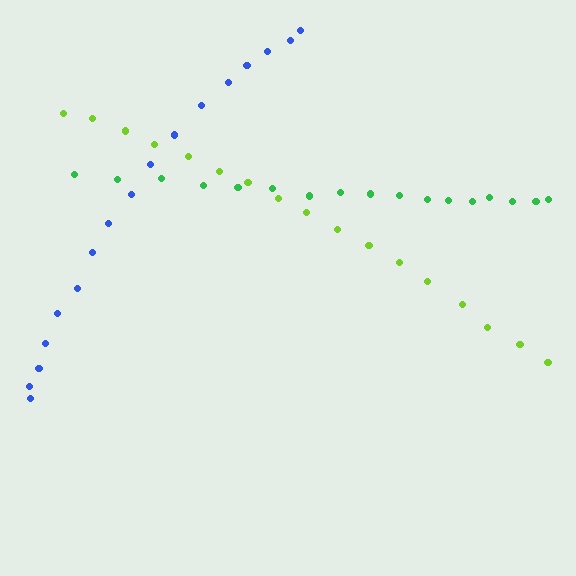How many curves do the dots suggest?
There are 3 distinct paths.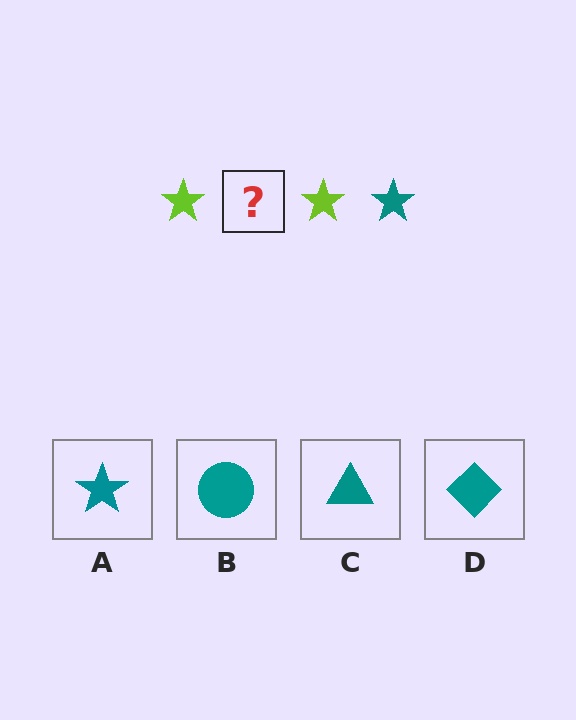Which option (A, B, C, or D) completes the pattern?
A.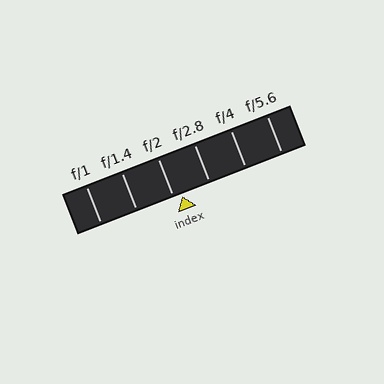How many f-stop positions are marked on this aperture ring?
There are 6 f-stop positions marked.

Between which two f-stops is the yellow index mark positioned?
The index mark is between f/2 and f/2.8.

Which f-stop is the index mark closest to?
The index mark is closest to f/2.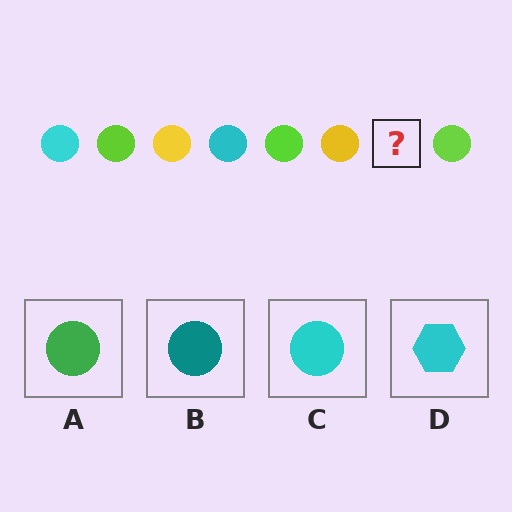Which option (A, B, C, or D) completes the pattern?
C.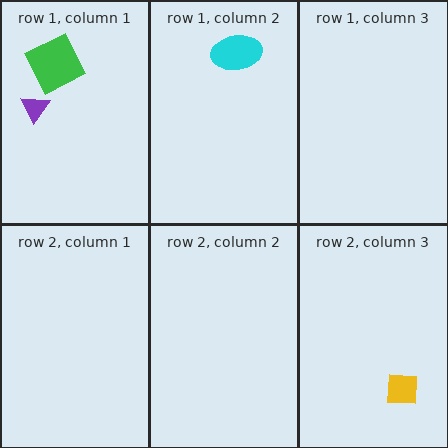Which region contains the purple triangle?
The row 1, column 1 region.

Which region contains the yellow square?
The row 2, column 3 region.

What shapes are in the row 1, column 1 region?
The purple triangle, the green square.